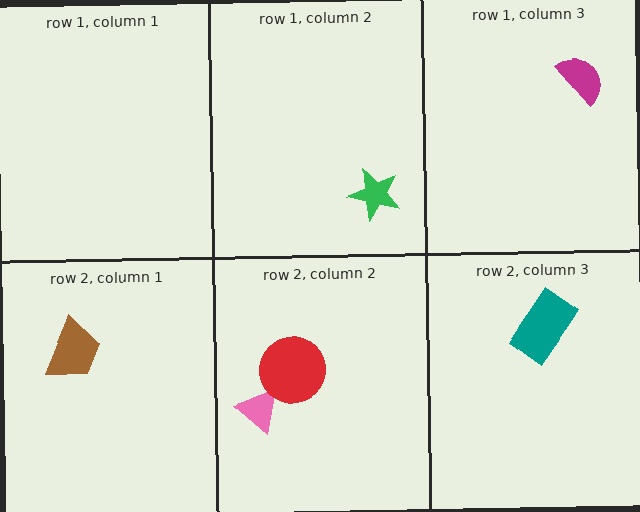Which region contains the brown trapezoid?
The row 2, column 1 region.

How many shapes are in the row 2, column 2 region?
2.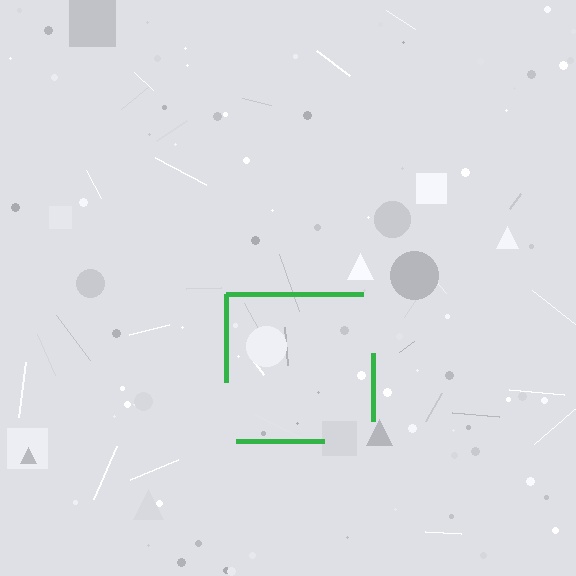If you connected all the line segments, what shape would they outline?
They would outline a square.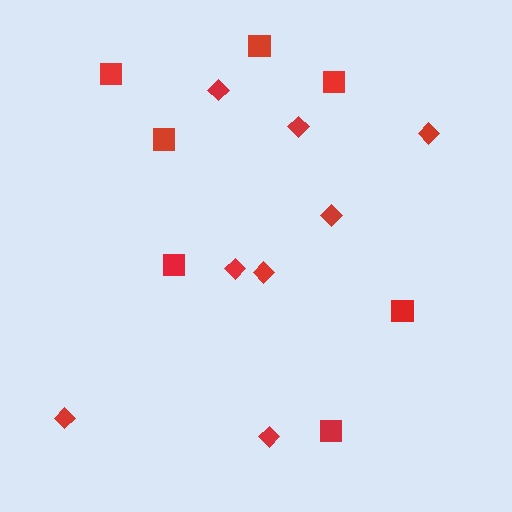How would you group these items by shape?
There are 2 groups: one group of diamonds (8) and one group of squares (7).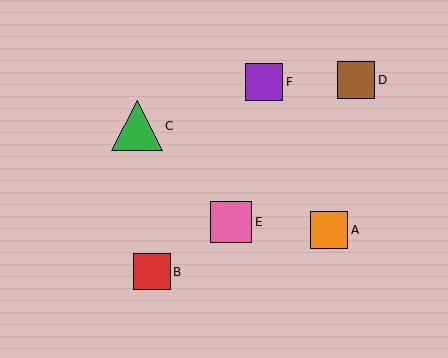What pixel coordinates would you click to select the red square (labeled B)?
Click at (152, 272) to select the red square B.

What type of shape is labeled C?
Shape C is a green triangle.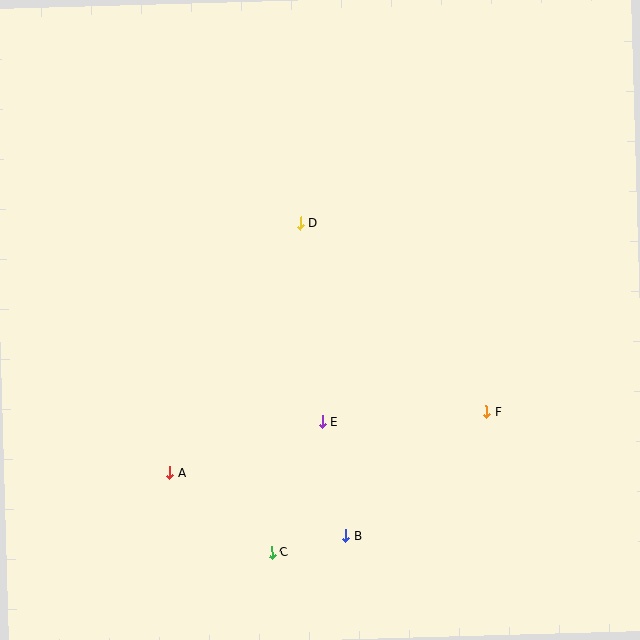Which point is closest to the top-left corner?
Point D is closest to the top-left corner.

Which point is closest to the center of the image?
Point D at (301, 223) is closest to the center.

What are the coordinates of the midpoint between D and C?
The midpoint between D and C is at (286, 388).